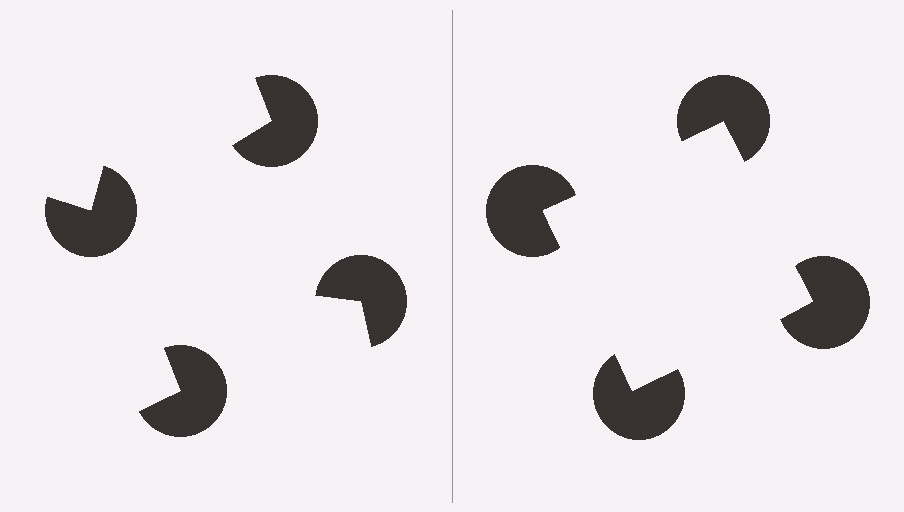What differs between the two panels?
The pac-man discs are positioned identically on both sides; only the wedge orientations differ. On the right they align to a square; on the left they are misaligned.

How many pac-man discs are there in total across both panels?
8 — 4 on each side.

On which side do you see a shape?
An illusory square appears on the right side. On the left side the wedge cuts are rotated, so no coherent shape forms.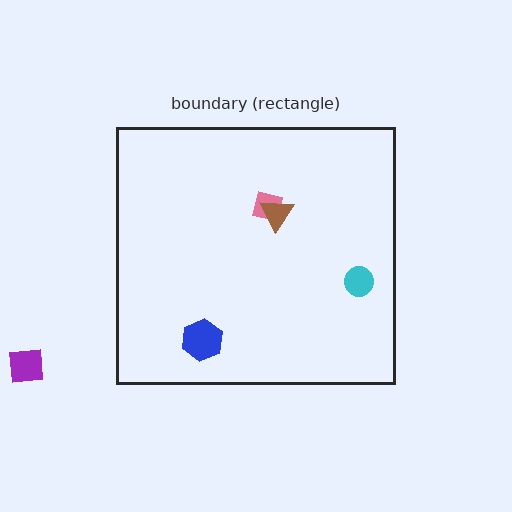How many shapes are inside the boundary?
4 inside, 1 outside.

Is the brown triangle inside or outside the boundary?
Inside.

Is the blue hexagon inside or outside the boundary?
Inside.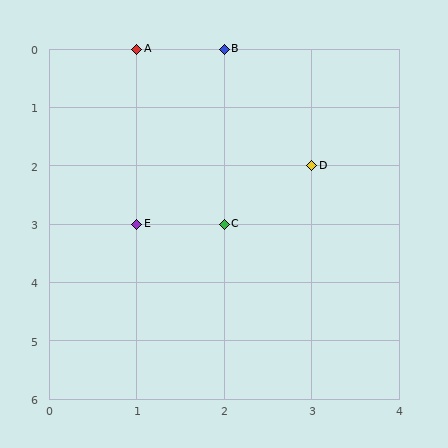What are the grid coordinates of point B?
Point B is at grid coordinates (2, 0).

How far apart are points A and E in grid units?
Points A and E are 3 rows apart.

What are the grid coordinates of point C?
Point C is at grid coordinates (2, 3).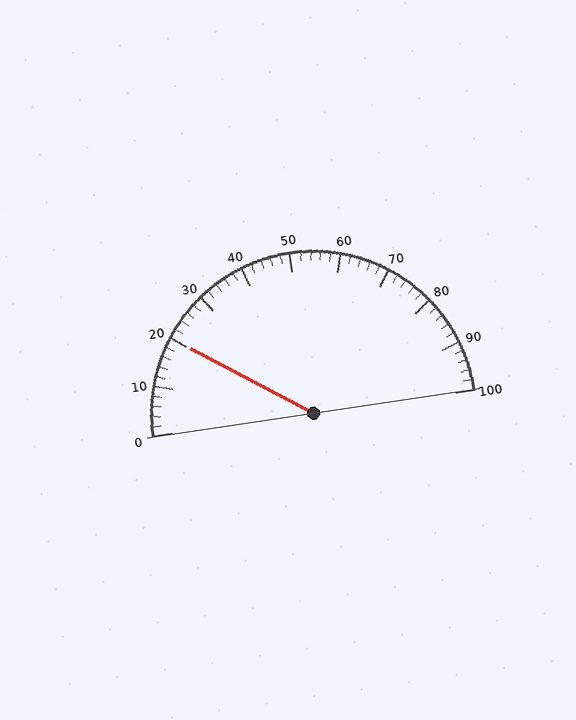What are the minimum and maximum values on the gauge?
The gauge ranges from 0 to 100.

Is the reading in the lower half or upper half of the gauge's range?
The reading is in the lower half of the range (0 to 100).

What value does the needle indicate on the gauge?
The needle indicates approximately 20.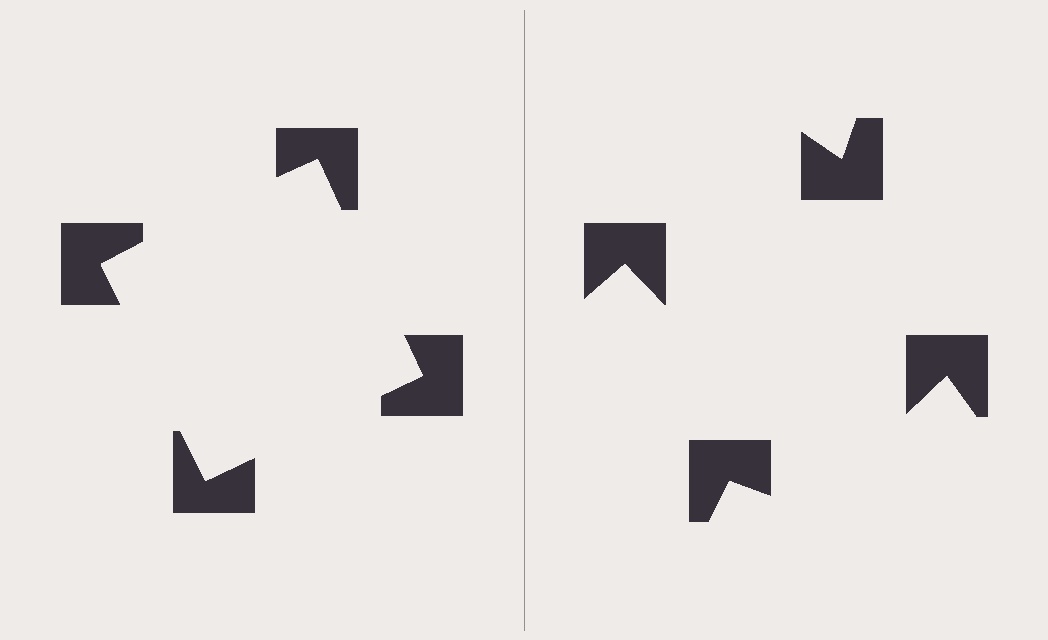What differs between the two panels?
The notched squares are positioned identically on both sides; only the wedge orientations differ. On the left they align to a square; on the right they are misaligned.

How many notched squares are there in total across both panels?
8 — 4 on each side.